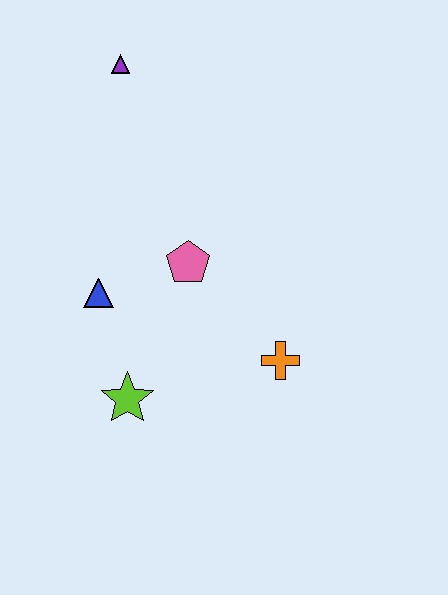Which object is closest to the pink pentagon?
The blue triangle is closest to the pink pentagon.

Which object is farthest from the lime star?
The purple triangle is farthest from the lime star.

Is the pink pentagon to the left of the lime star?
No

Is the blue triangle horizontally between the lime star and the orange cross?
No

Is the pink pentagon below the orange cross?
No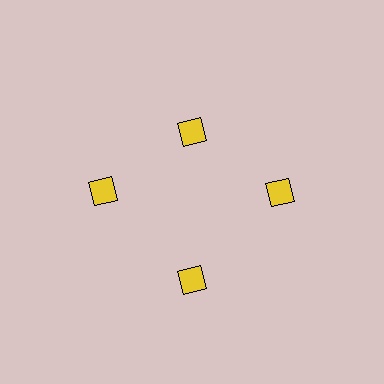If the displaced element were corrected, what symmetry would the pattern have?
It would have 4-fold rotational symmetry — the pattern would map onto itself every 90 degrees.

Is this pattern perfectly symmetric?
No. The 4 yellow diamonds are arranged in a ring, but one element near the 12 o'clock position is pulled inward toward the center, breaking the 4-fold rotational symmetry.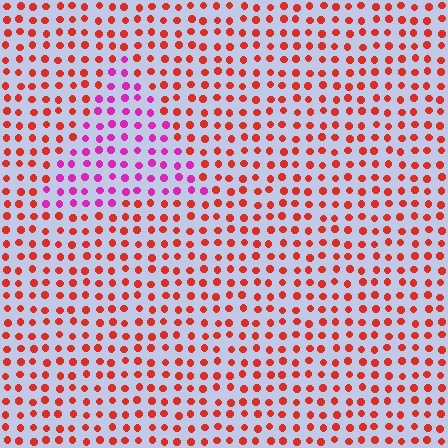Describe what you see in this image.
The image is filled with small red elements in a uniform arrangement. A triangle-shaped region is visible where the elements are tinted to a slightly different hue, forming a subtle color boundary.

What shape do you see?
I see a triangle.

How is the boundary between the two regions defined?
The boundary is defined purely by a slight shift in hue (about 51 degrees). Spacing, size, and orientation are identical on both sides.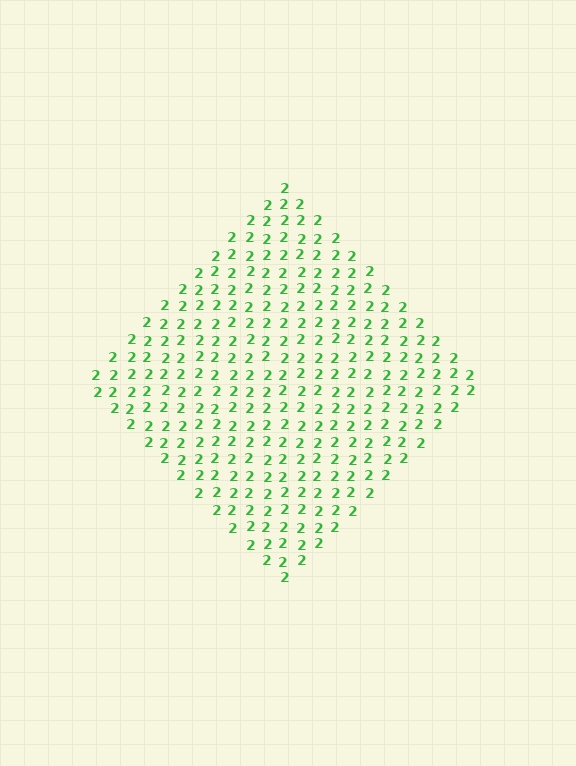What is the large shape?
The large shape is a diamond.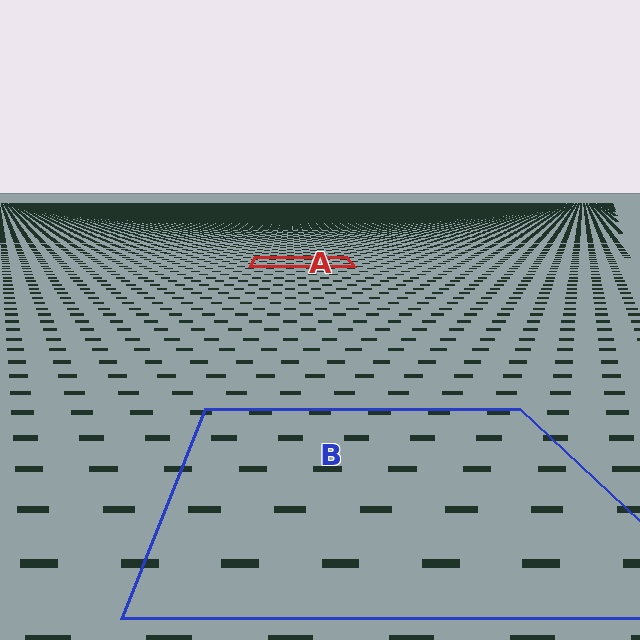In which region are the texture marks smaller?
The texture marks are smaller in region A, because it is farther away.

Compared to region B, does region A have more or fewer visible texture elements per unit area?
Region A has more texture elements per unit area — they are packed more densely because it is farther away.